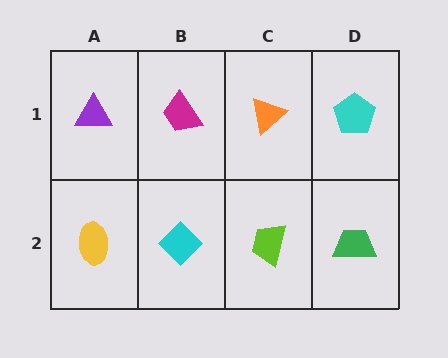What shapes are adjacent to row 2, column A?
A purple triangle (row 1, column A), a cyan diamond (row 2, column B).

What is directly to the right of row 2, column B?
A lime trapezoid.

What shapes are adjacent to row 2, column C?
An orange triangle (row 1, column C), a cyan diamond (row 2, column B), a green trapezoid (row 2, column D).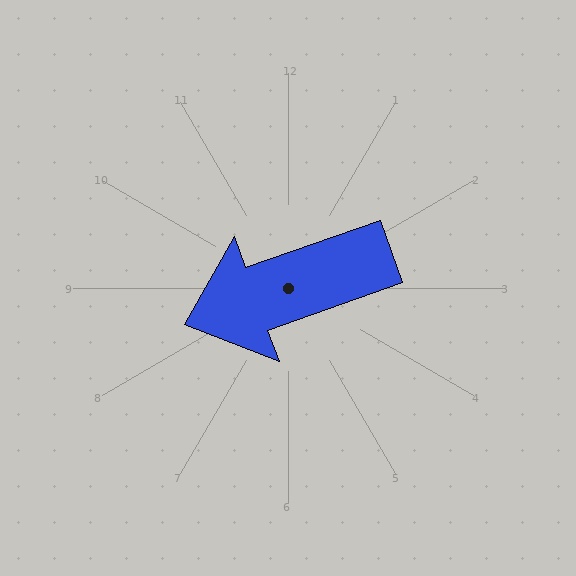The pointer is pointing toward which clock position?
Roughly 8 o'clock.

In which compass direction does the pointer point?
West.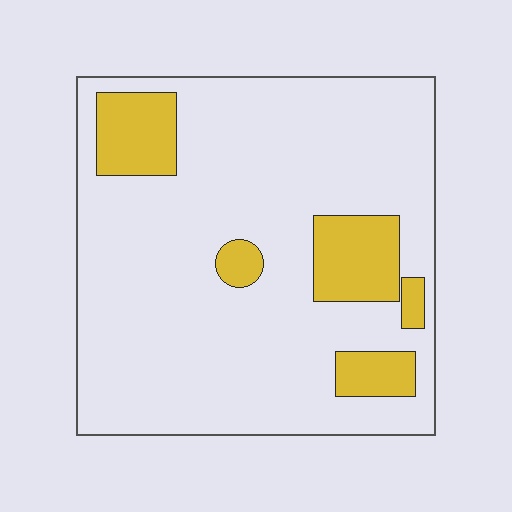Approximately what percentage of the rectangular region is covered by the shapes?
Approximately 15%.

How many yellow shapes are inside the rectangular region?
5.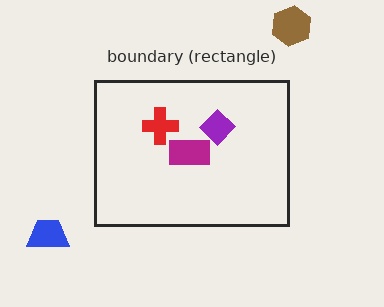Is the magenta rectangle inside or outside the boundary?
Inside.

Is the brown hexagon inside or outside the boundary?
Outside.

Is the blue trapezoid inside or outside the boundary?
Outside.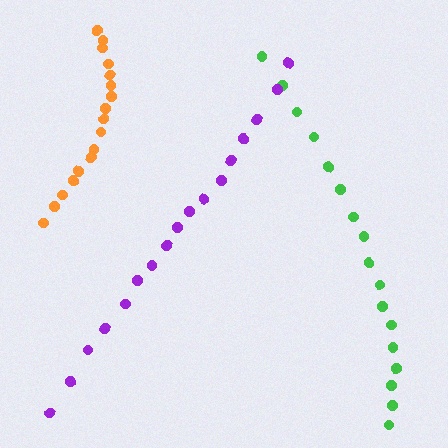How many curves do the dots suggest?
There are 3 distinct paths.